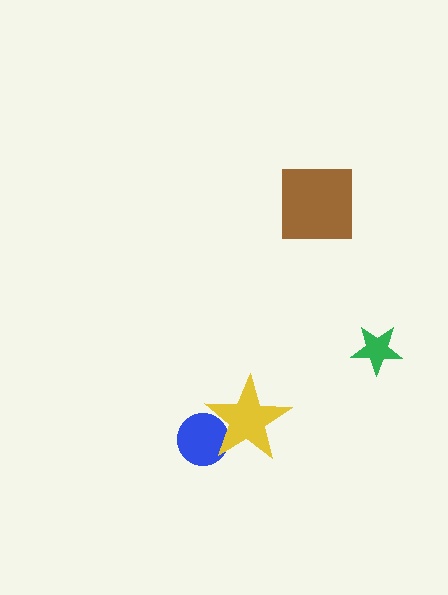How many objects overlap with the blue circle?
1 object overlaps with the blue circle.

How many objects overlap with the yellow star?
1 object overlaps with the yellow star.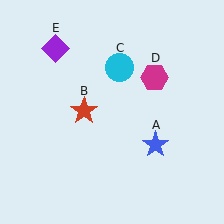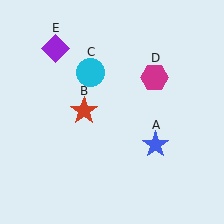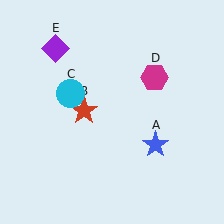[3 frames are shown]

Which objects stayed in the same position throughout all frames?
Blue star (object A) and red star (object B) and magenta hexagon (object D) and purple diamond (object E) remained stationary.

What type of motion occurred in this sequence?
The cyan circle (object C) rotated counterclockwise around the center of the scene.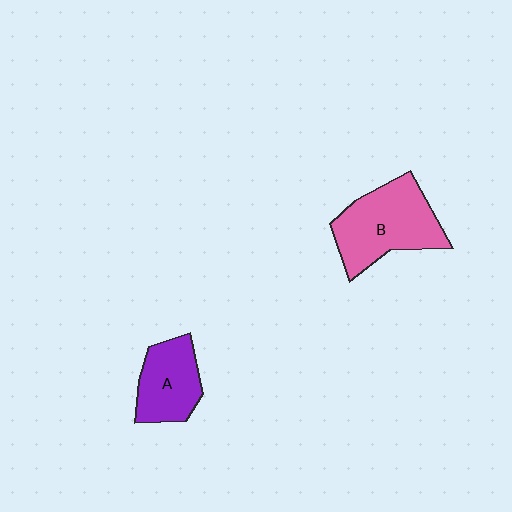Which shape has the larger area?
Shape B (pink).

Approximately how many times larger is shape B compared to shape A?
Approximately 1.5 times.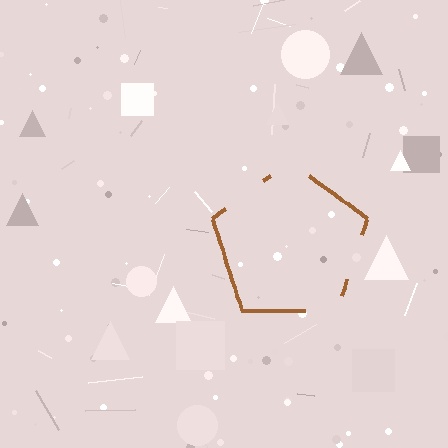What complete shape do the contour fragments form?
The contour fragments form a pentagon.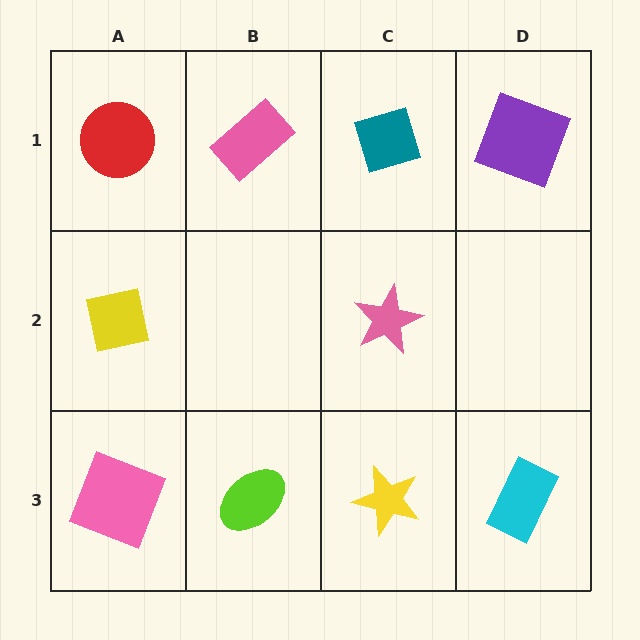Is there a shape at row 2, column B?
No, that cell is empty.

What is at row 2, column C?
A pink star.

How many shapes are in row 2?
2 shapes.